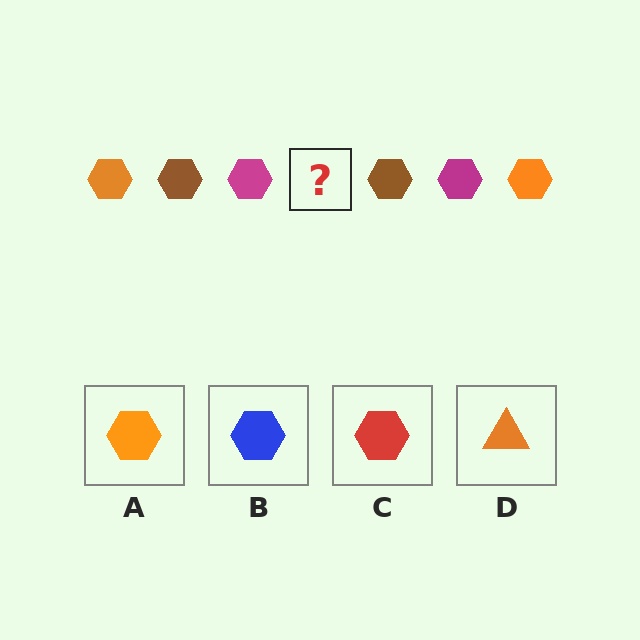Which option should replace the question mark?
Option A.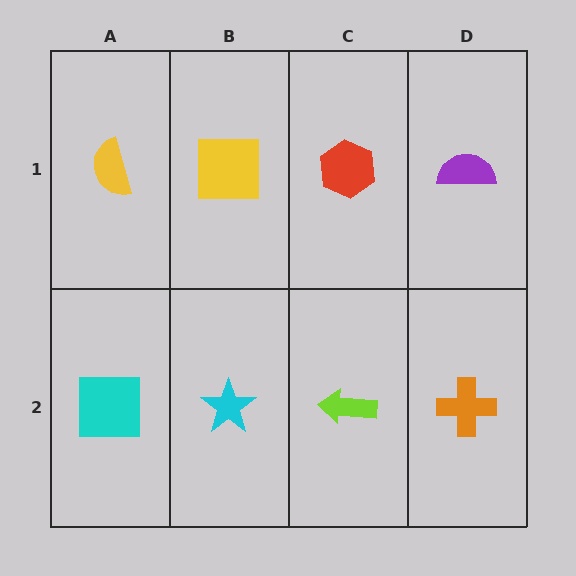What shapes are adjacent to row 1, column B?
A cyan star (row 2, column B), a yellow semicircle (row 1, column A), a red hexagon (row 1, column C).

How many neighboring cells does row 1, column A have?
2.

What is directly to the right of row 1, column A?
A yellow square.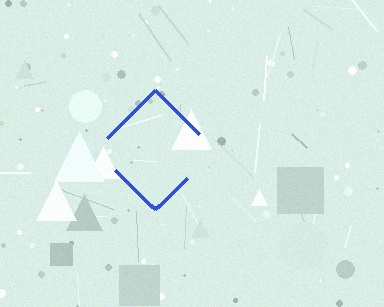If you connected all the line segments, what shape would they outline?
They would outline a diamond.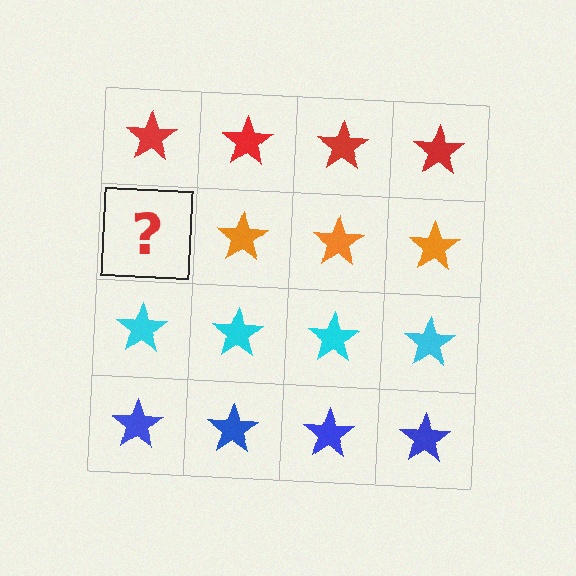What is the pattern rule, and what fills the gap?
The rule is that each row has a consistent color. The gap should be filled with an orange star.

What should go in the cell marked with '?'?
The missing cell should contain an orange star.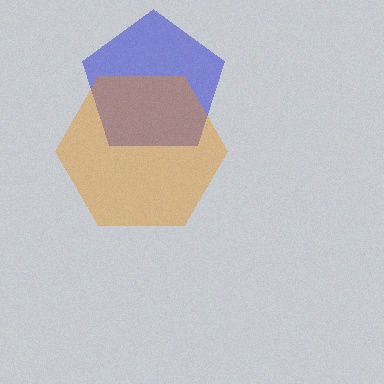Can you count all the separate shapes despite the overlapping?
Yes, there are 2 separate shapes.